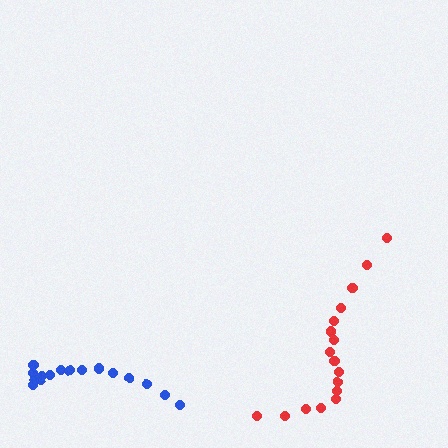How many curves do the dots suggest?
There are 2 distinct paths.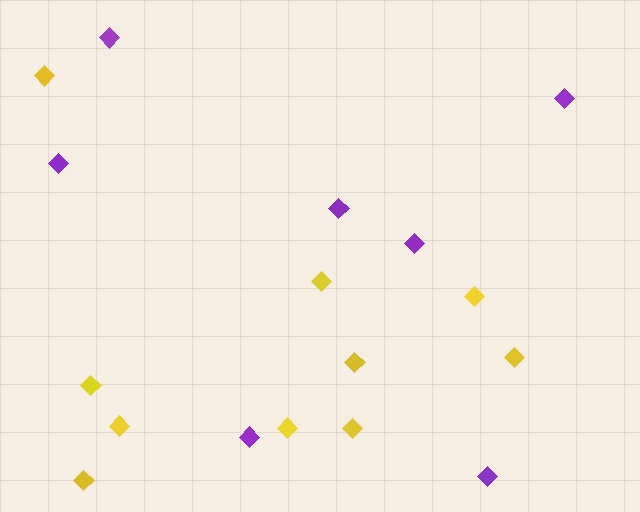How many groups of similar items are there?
There are 2 groups: one group of yellow diamonds (10) and one group of purple diamonds (7).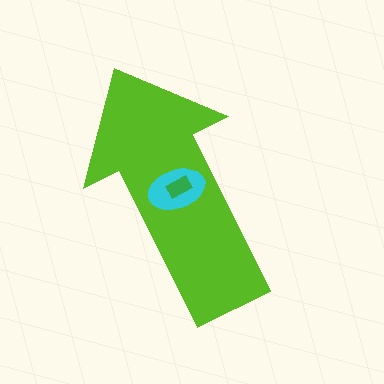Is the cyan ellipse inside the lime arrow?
Yes.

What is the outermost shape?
The lime arrow.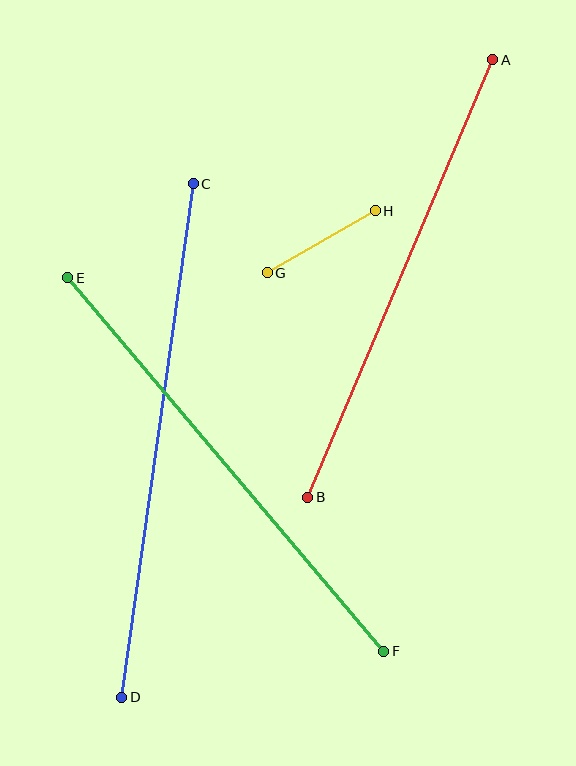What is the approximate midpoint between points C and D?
The midpoint is at approximately (158, 441) pixels.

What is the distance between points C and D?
The distance is approximately 519 pixels.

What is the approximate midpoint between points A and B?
The midpoint is at approximately (400, 278) pixels.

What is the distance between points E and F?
The distance is approximately 489 pixels.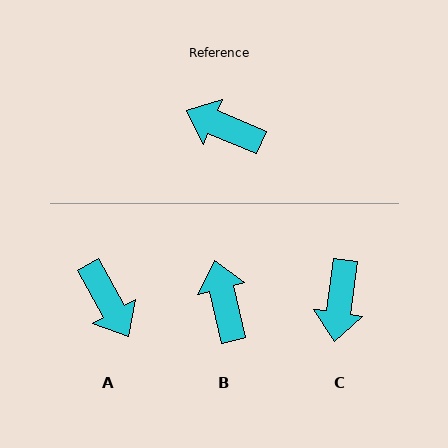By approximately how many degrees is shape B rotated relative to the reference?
Approximately 53 degrees clockwise.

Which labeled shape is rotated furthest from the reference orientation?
A, about 142 degrees away.